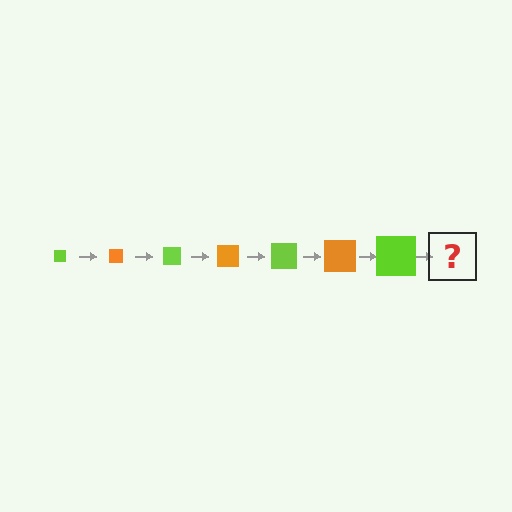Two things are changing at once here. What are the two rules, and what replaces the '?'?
The two rules are that the square grows larger each step and the color cycles through lime and orange. The '?' should be an orange square, larger than the previous one.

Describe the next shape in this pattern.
It should be an orange square, larger than the previous one.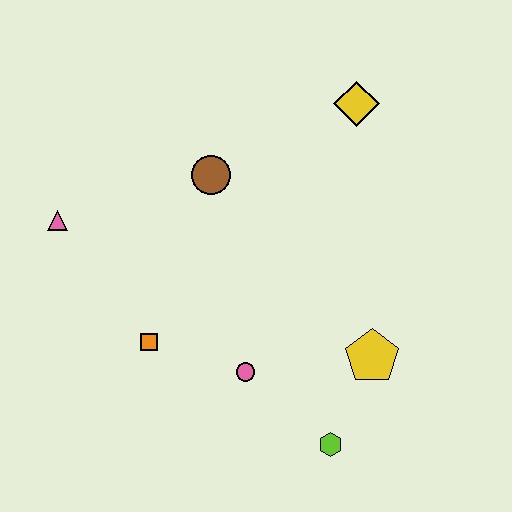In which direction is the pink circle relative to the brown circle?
The pink circle is below the brown circle.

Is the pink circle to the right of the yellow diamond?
No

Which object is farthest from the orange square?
The yellow diamond is farthest from the orange square.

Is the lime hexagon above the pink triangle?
No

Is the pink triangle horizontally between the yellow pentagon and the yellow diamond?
No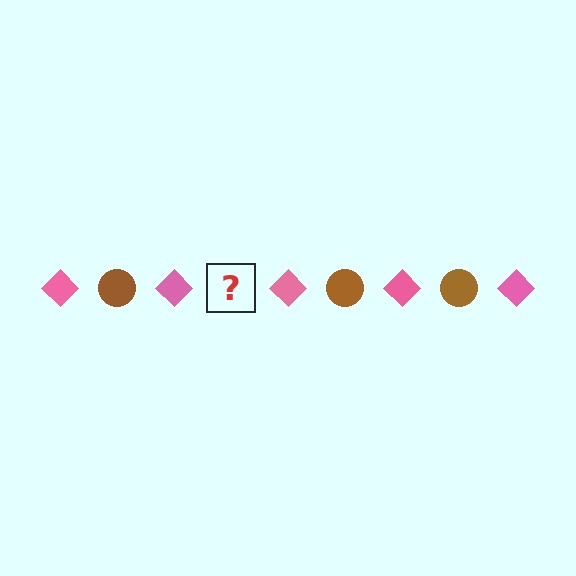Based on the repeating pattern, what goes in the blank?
The blank should be a brown circle.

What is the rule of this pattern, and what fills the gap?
The rule is that the pattern alternates between pink diamond and brown circle. The gap should be filled with a brown circle.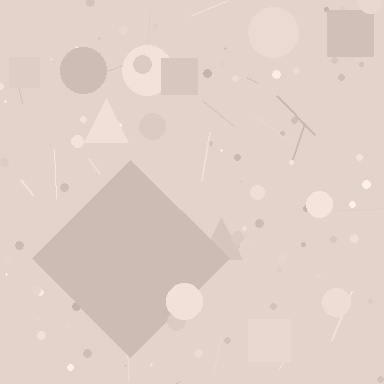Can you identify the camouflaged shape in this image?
The camouflaged shape is a diamond.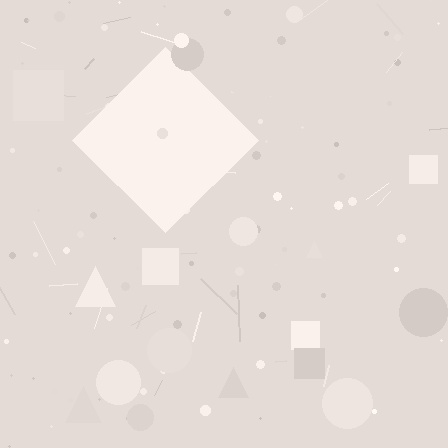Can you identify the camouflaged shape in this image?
The camouflaged shape is a diamond.